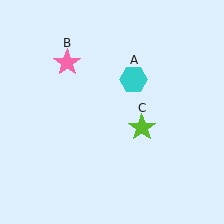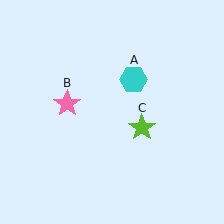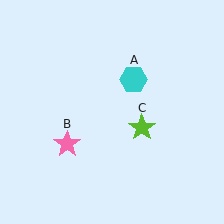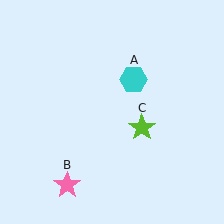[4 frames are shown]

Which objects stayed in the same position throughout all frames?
Cyan hexagon (object A) and lime star (object C) remained stationary.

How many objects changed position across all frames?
1 object changed position: pink star (object B).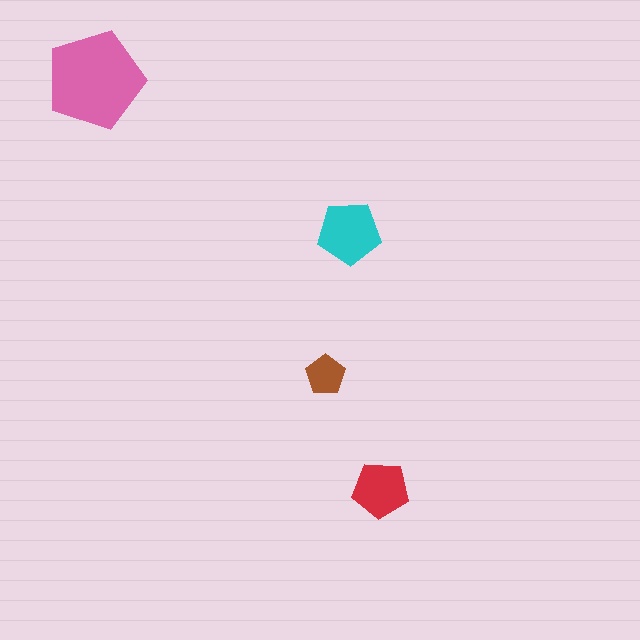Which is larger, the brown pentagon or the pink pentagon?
The pink one.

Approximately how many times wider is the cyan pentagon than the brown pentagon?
About 1.5 times wider.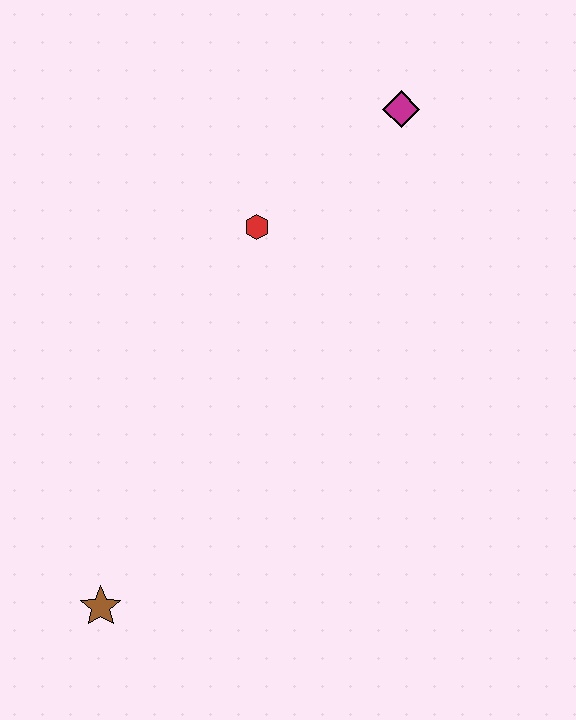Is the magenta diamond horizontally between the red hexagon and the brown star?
No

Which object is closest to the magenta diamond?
The red hexagon is closest to the magenta diamond.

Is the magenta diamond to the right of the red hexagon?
Yes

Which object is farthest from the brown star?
The magenta diamond is farthest from the brown star.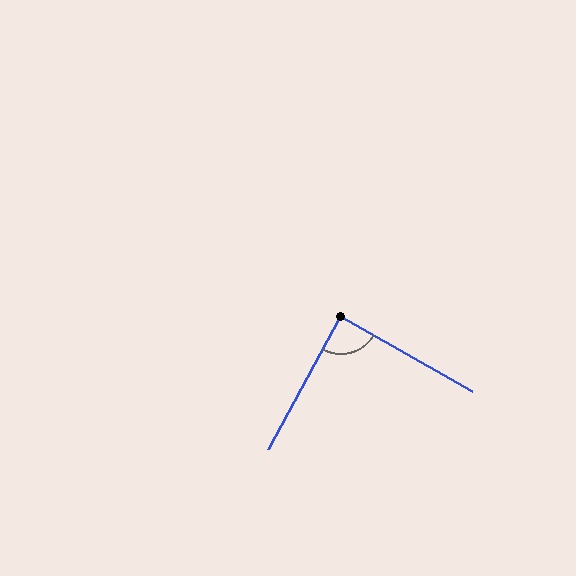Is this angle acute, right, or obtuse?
It is approximately a right angle.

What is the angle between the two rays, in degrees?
Approximately 89 degrees.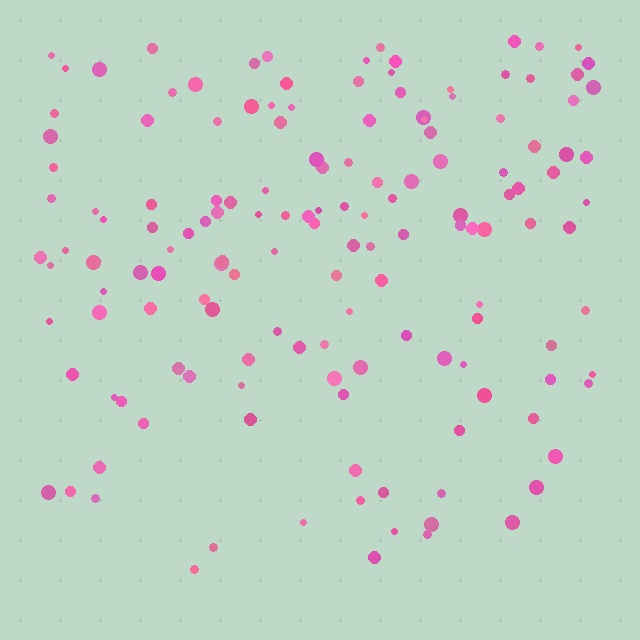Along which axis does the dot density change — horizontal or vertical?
Vertical.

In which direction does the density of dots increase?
From bottom to top, with the top side densest.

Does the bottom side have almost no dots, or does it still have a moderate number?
Still a moderate number, just noticeably fewer than the top.